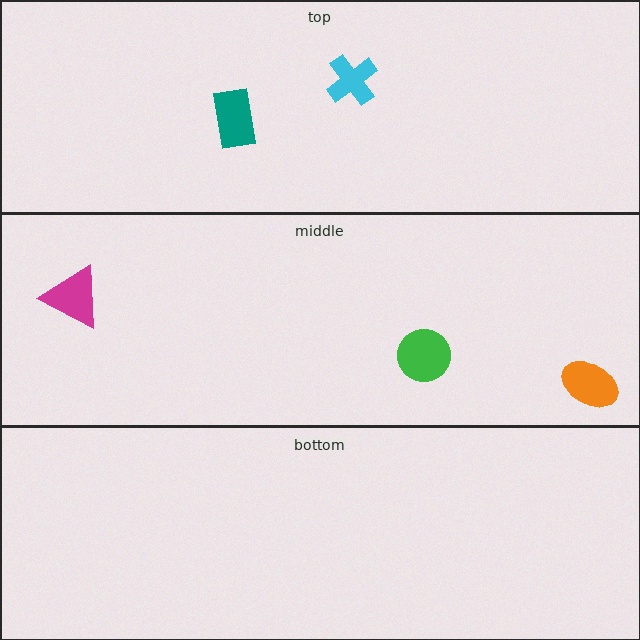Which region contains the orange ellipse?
The middle region.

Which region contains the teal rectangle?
The top region.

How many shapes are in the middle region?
3.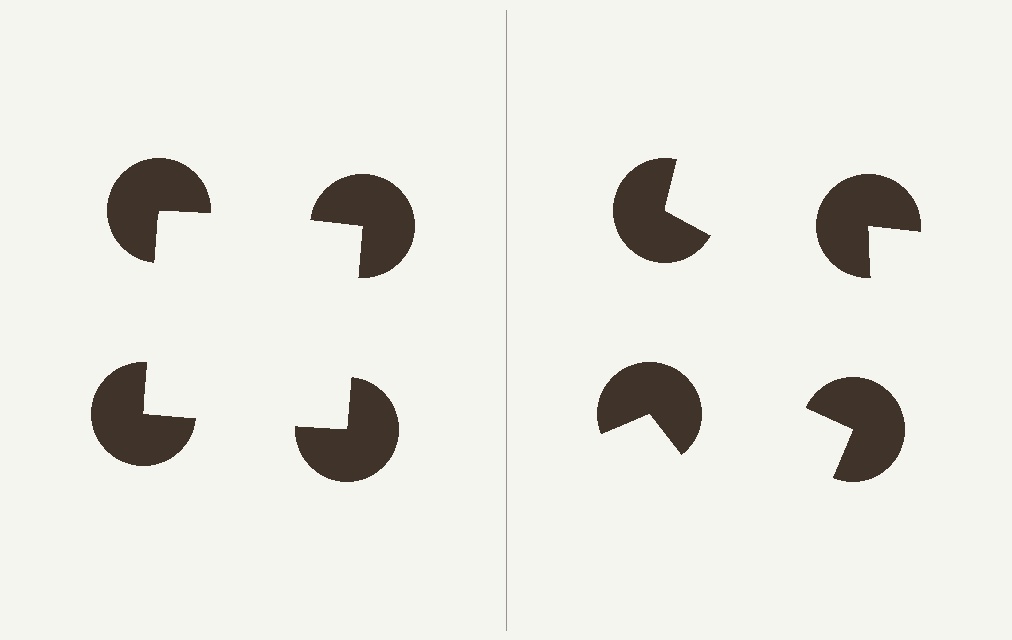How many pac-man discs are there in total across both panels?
8 — 4 on each side.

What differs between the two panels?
The pac-man discs are positioned identically on both sides; only the wedge orientations differ. On the left they align to a square; on the right they are misaligned.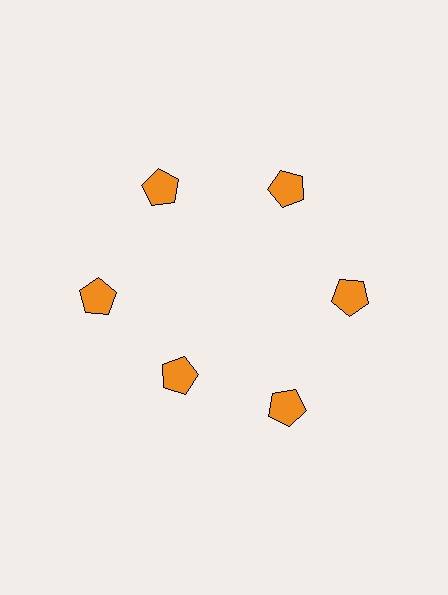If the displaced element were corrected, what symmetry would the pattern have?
It would have 6-fold rotational symmetry — the pattern would map onto itself every 60 degrees.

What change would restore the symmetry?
The symmetry would be restored by moving it outward, back onto the ring so that all 6 pentagons sit at equal angles and equal distance from the center.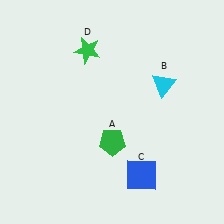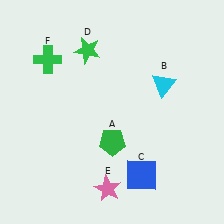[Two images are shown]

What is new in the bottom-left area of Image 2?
A pink star (E) was added in the bottom-left area of Image 2.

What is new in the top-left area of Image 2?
A green cross (F) was added in the top-left area of Image 2.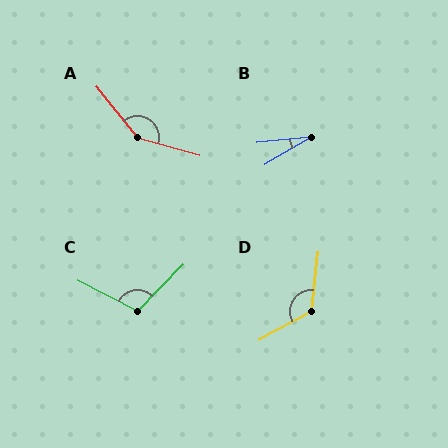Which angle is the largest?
A, at approximately 144 degrees.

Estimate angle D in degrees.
Approximately 125 degrees.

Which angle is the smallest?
B, at approximately 25 degrees.